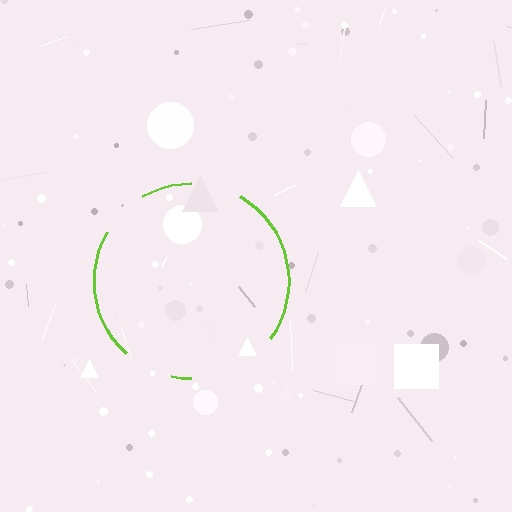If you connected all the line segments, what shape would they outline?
They would outline a circle.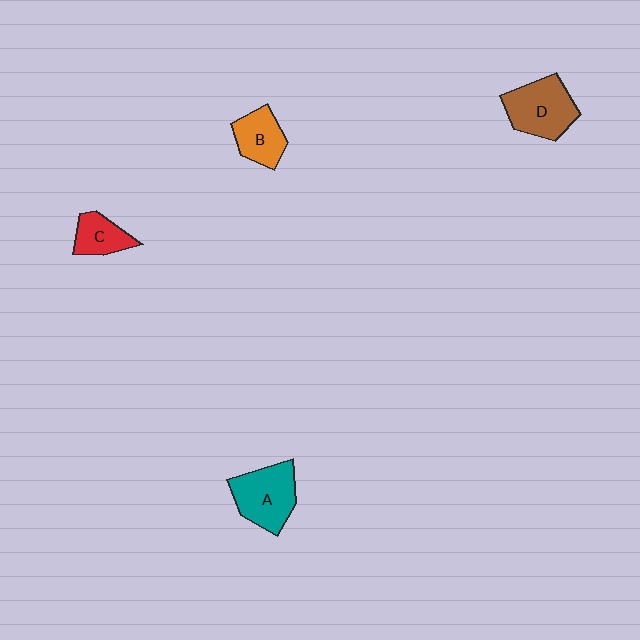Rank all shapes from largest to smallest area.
From largest to smallest: A (teal), D (brown), B (orange), C (red).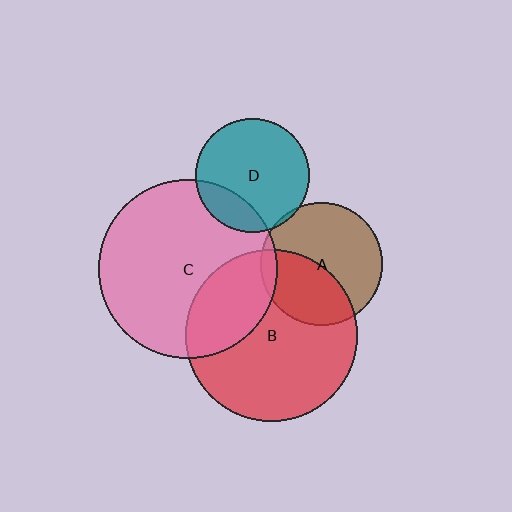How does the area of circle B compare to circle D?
Approximately 2.3 times.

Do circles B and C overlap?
Yes.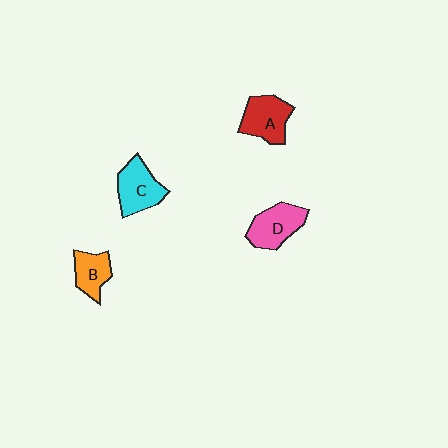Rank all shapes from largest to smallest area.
From largest to smallest: C (cyan), D (pink), A (red), B (orange).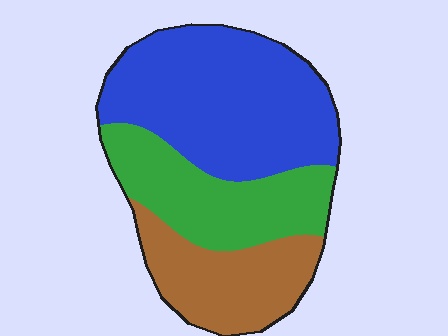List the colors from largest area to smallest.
From largest to smallest: blue, green, brown.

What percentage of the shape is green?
Green takes up between a quarter and a half of the shape.